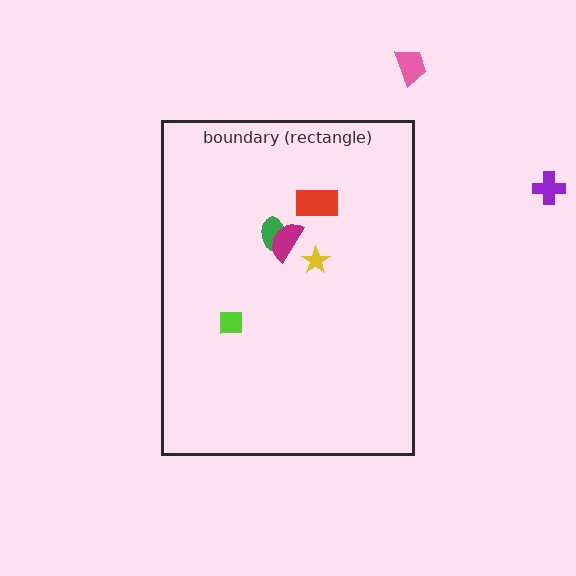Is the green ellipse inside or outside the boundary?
Inside.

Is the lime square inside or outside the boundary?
Inside.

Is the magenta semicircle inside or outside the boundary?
Inside.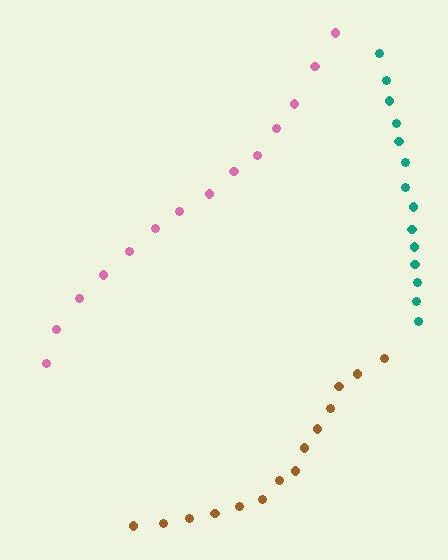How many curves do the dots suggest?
There are 3 distinct paths.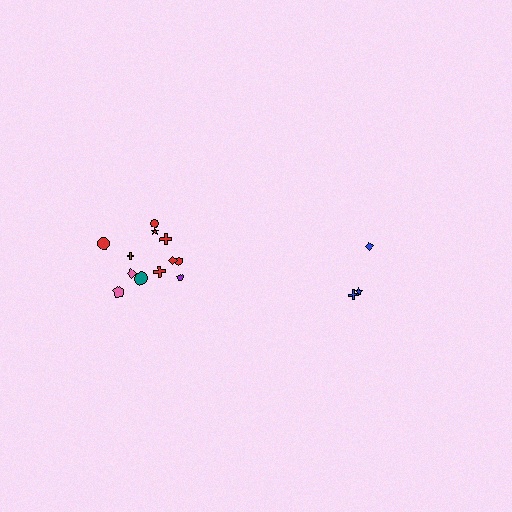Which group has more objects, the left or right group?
The left group.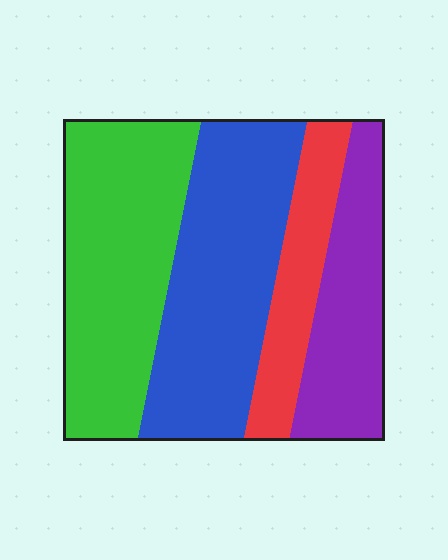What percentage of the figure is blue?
Blue takes up between a quarter and a half of the figure.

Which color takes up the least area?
Red, at roughly 15%.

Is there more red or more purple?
Purple.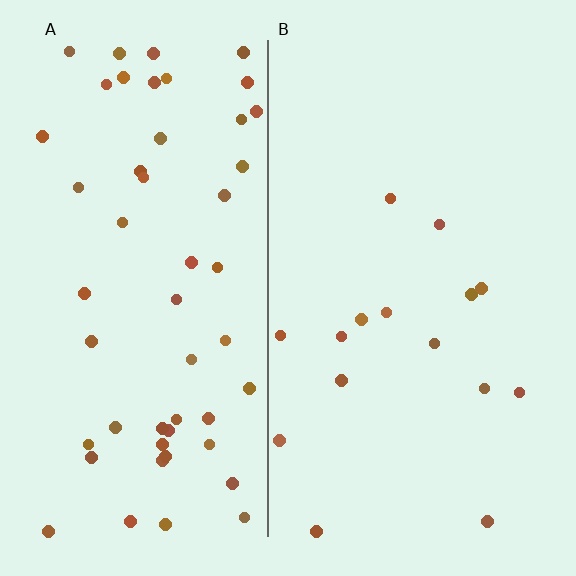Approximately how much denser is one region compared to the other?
Approximately 3.4× — region A over region B.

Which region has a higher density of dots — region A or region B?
A (the left).